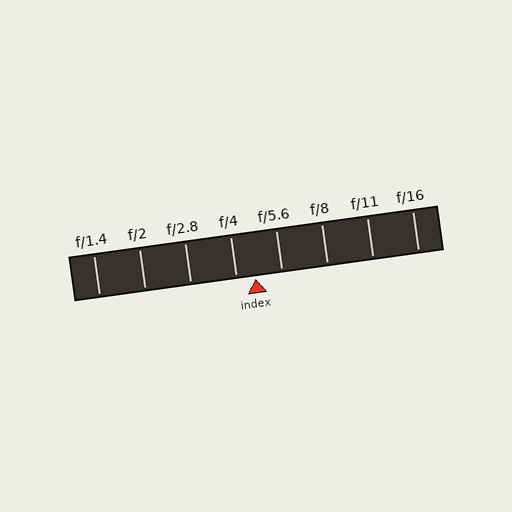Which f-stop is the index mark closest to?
The index mark is closest to f/4.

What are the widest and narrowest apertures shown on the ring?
The widest aperture shown is f/1.4 and the narrowest is f/16.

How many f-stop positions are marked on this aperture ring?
There are 8 f-stop positions marked.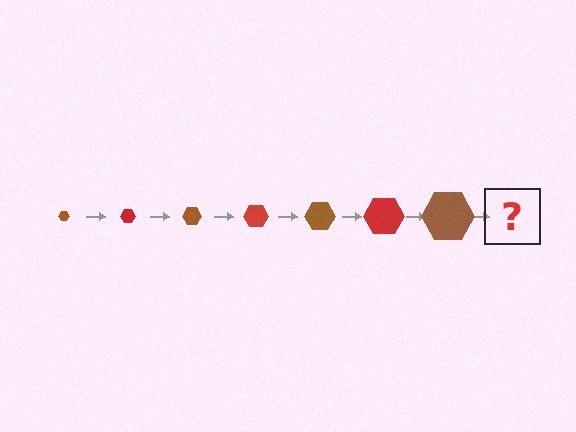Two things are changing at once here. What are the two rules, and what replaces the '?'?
The two rules are that the hexagon grows larger each step and the color cycles through brown and red. The '?' should be a red hexagon, larger than the previous one.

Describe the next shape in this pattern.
It should be a red hexagon, larger than the previous one.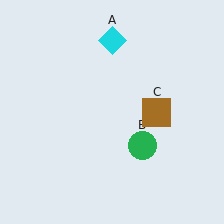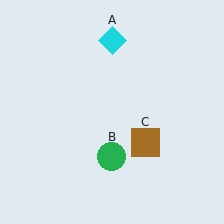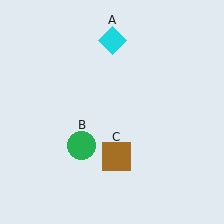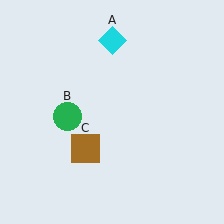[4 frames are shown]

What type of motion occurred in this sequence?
The green circle (object B), brown square (object C) rotated clockwise around the center of the scene.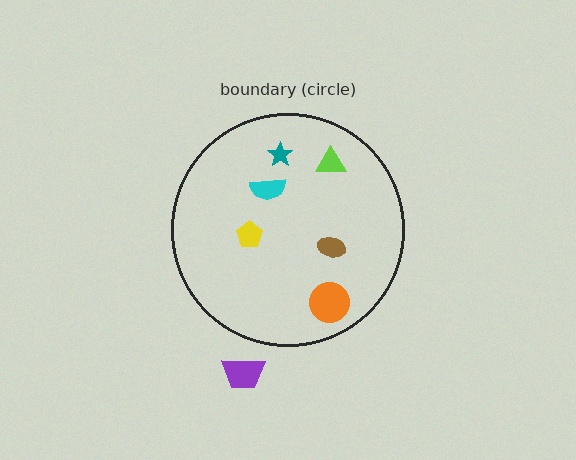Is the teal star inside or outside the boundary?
Inside.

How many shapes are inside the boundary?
6 inside, 1 outside.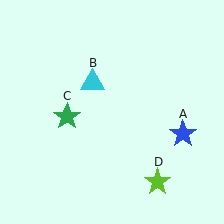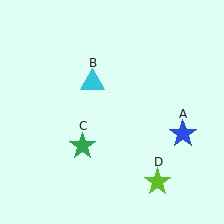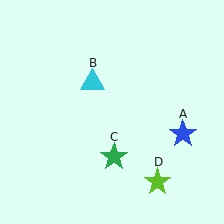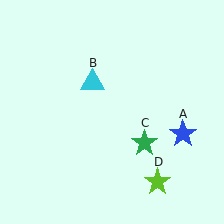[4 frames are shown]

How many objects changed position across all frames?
1 object changed position: green star (object C).